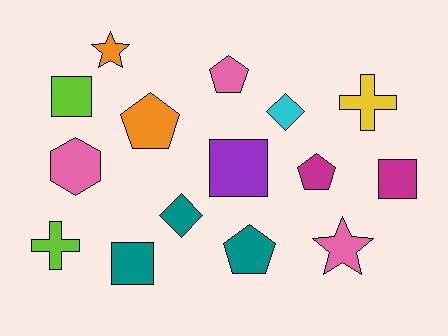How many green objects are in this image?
There are no green objects.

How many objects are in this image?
There are 15 objects.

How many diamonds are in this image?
There are 2 diamonds.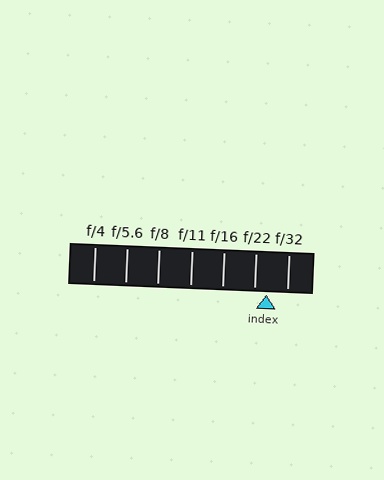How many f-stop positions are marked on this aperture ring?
There are 7 f-stop positions marked.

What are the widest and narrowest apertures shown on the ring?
The widest aperture shown is f/4 and the narrowest is f/32.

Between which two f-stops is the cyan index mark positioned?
The index mark is between f/22 and f/32.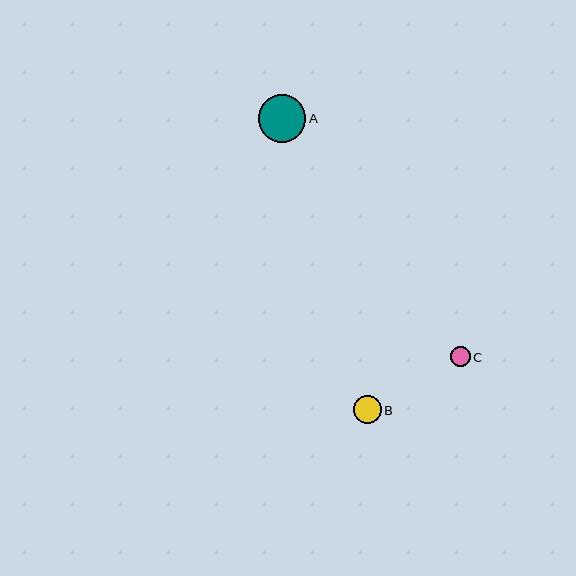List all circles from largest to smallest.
From largest to smallest: A, B, C.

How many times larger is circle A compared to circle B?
Circle A is approximately 1.7 times the size of circle B.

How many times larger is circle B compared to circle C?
Circle B is approximately 1.4 times the size of circle C.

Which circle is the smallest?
Circle C is the smallest with a size of approximately 20 pixels.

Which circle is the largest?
Circle A is the largest with a size of approximately 47 pixels.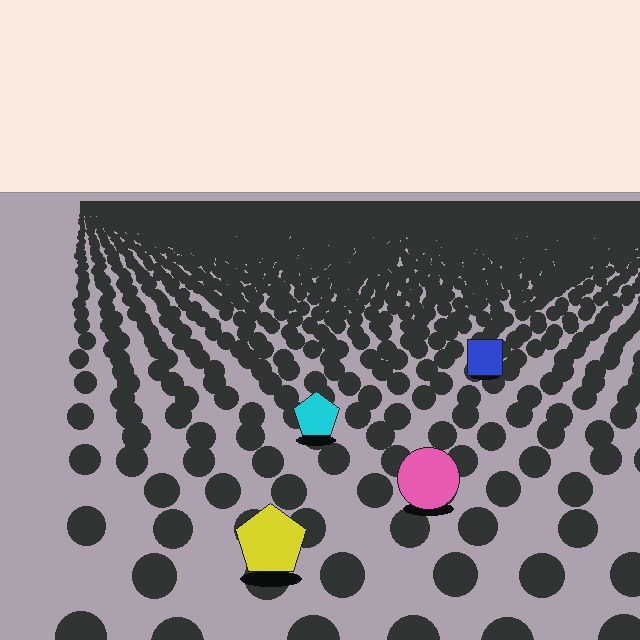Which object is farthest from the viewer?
The blue square is farthest from the viewer. It appears smaller and the ground texture around it is denser.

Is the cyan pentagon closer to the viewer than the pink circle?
No. The pink circle is closer — you can tell from the texture gradient: the ground texture is coarser near it.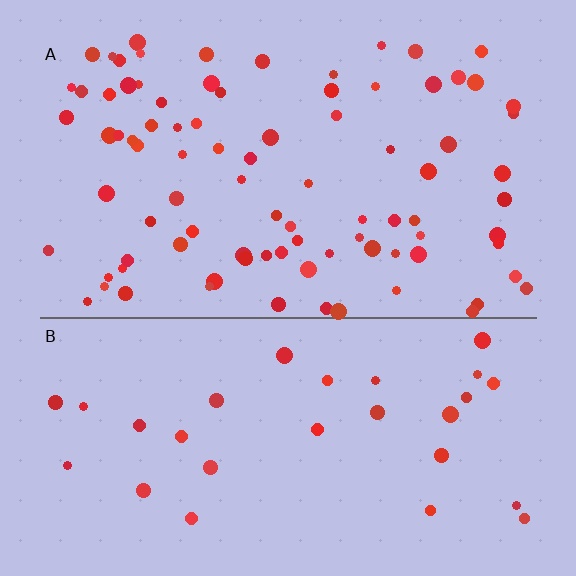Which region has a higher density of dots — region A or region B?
A (the top).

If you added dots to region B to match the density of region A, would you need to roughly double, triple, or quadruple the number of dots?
Approximately triple.